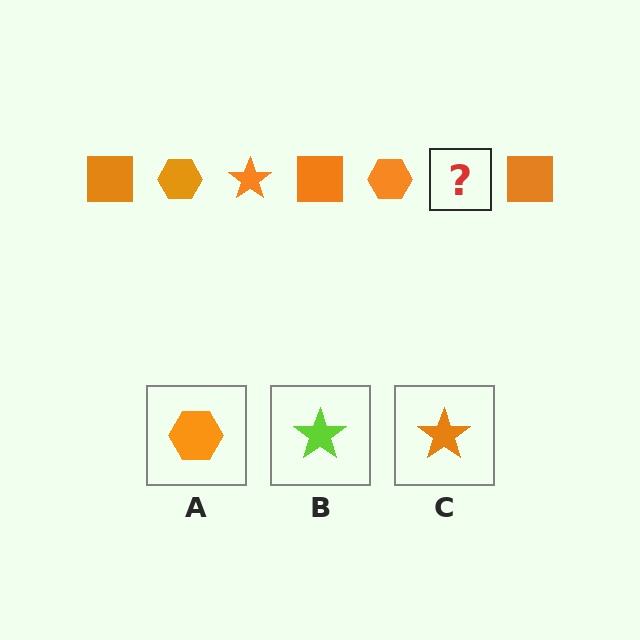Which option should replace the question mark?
Option C.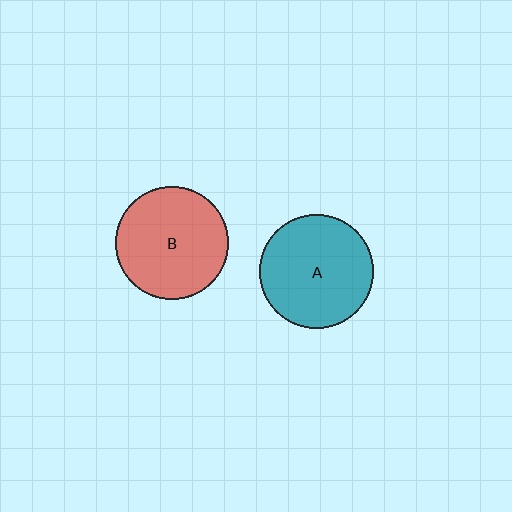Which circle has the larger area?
Circle A (teal).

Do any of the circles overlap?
No, none of the circles overlap.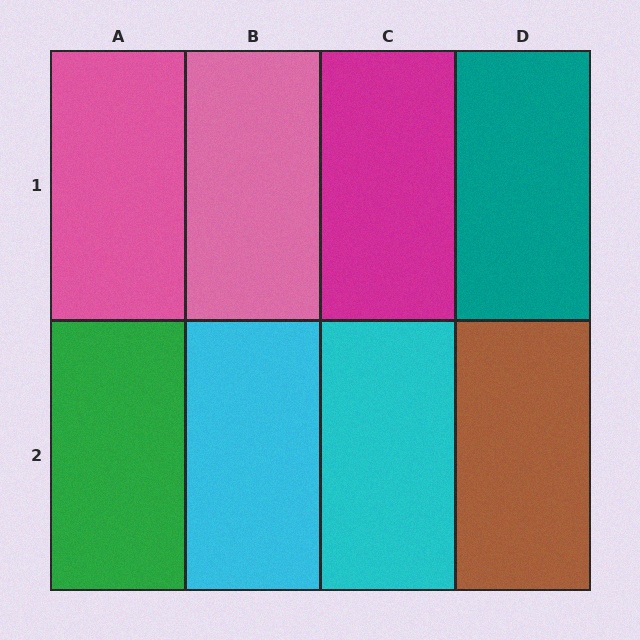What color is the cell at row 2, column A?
Green.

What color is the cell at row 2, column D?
Brown.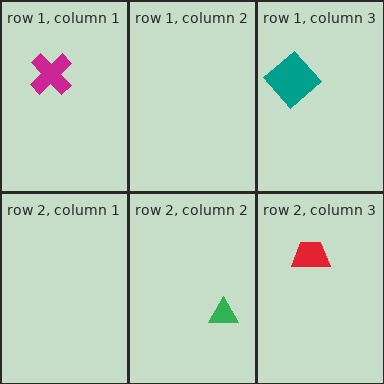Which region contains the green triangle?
The row 2, column 2 region.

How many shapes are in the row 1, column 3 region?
1.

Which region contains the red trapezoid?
The row 2, column 3 region.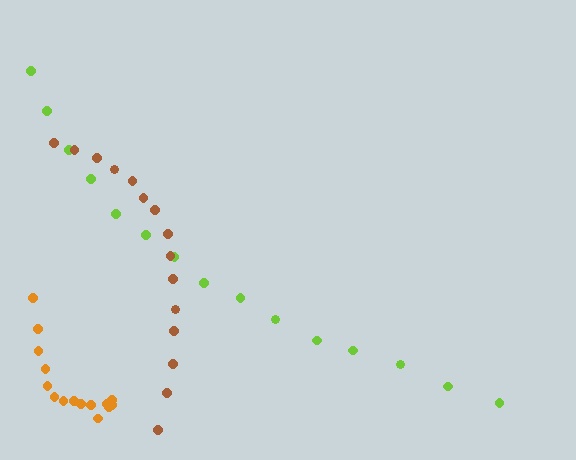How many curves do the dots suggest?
There are 3 distinct paths.